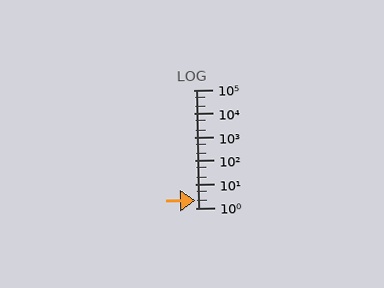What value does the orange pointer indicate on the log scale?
The pointer indicates approximately 2.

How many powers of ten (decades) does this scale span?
The scale spans 5 decades, from 1 to 100000.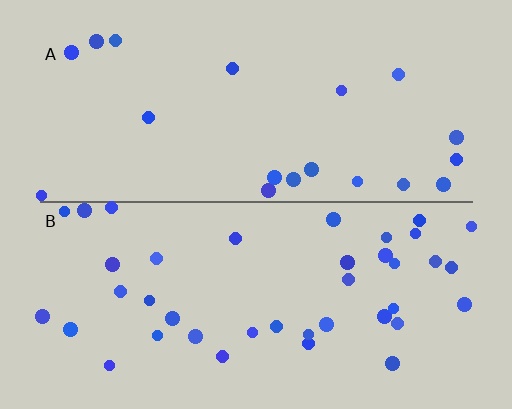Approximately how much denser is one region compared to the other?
Approximately 2.0× — region B over region A.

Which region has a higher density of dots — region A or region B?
B (the bottom).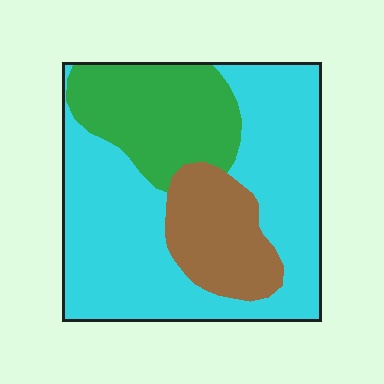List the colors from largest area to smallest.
From largest to smallest: cyan, green, brown.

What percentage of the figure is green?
Green takes up about one quarter (1/4) of the figure.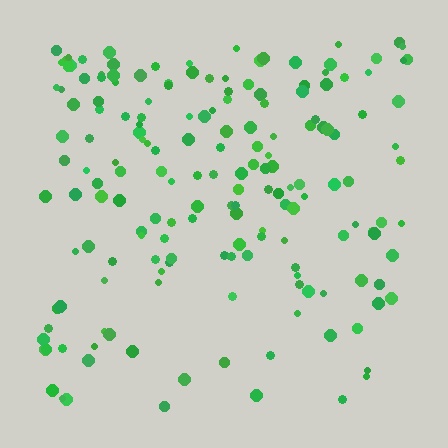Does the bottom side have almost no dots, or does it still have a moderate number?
Still a moderate number, just noticeably fewer than the top.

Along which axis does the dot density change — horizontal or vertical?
Vertical.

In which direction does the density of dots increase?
From bottom to top, with the top side densest.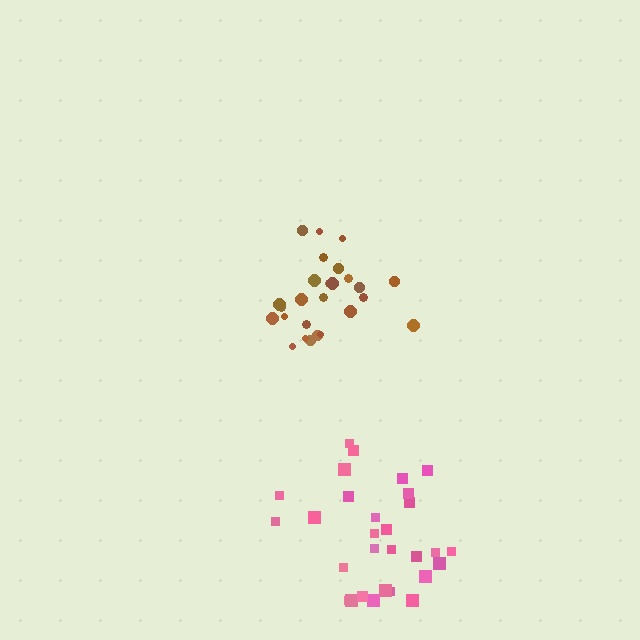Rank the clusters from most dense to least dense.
brown, pink.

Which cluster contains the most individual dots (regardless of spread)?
Pink (29).